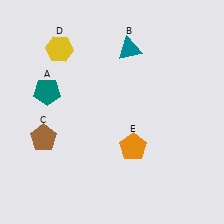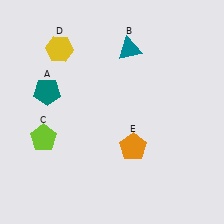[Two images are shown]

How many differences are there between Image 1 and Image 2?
There is 1 difference between the two images.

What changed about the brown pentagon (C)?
In Image 1, C is brown. In Image 2, it changed to lime.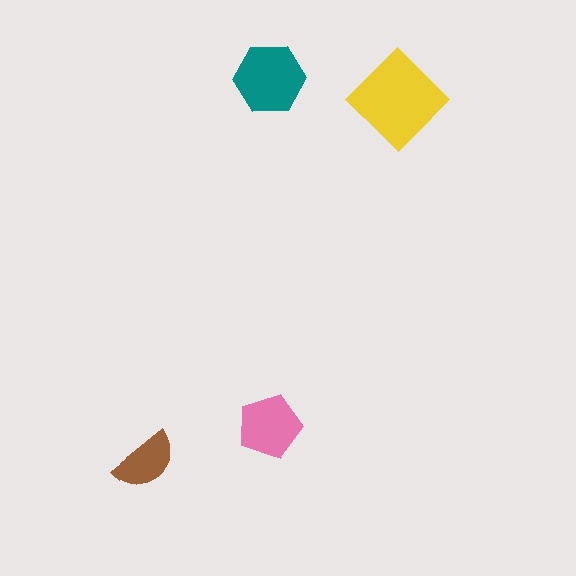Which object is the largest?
The yellow diamond.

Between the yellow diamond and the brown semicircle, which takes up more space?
The yellow diamond.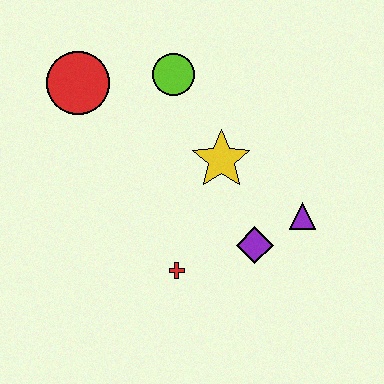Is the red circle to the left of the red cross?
Yes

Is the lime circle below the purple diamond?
No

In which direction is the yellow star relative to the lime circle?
The yellow star is below the lime circle.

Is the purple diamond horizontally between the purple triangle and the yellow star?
Yes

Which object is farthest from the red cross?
The red circle is farthest from the red cross.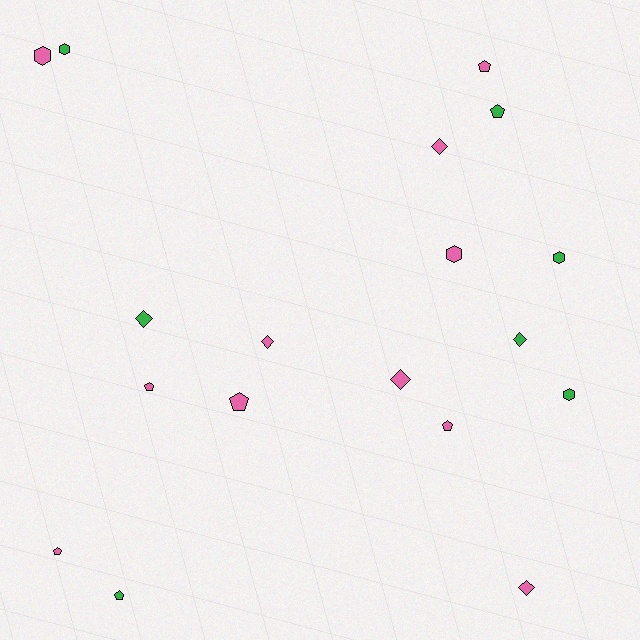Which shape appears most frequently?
Pentagon, with 7 objects.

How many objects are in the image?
There are 18 objects.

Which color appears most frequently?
Pink, with 11 objects.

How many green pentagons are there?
There are 2 green pentagons.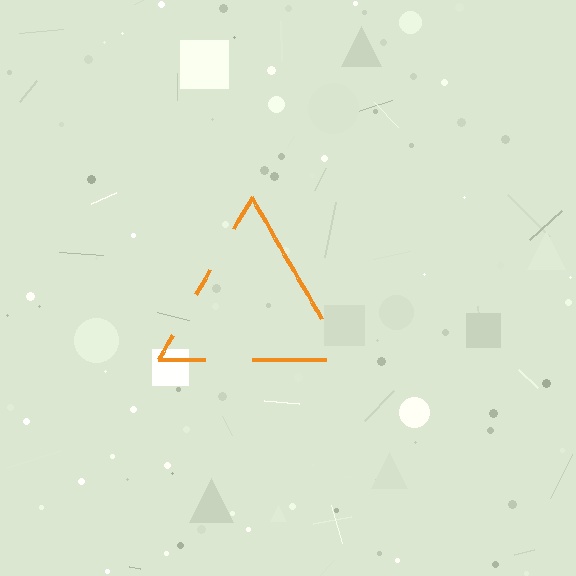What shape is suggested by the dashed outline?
The dashed outline suggests a triangle.